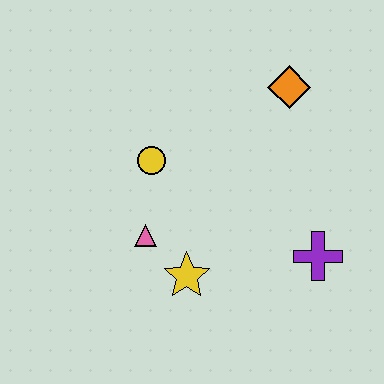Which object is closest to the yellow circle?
The pink triangle is closest to the yellow circle.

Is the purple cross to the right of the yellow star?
Yes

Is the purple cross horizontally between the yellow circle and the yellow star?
No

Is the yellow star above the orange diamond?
No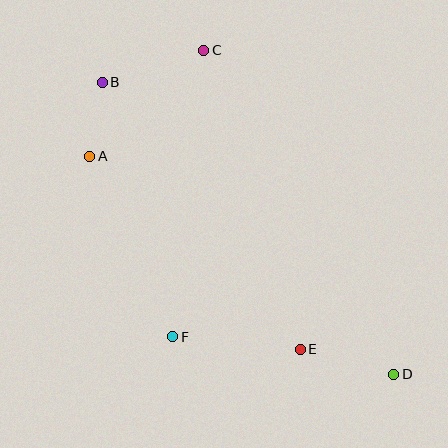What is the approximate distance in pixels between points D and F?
The distance between D and F is approximately 224 pixels.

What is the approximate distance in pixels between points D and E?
The distance between D and E is approximately 97 pixels.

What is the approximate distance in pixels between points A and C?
The distance between A and C is approximately 156 pixels.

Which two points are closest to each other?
Points A and B are closest to each other.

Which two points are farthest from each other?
Points B and D are farthest from each other.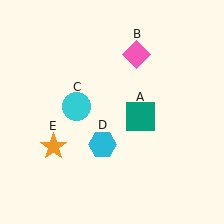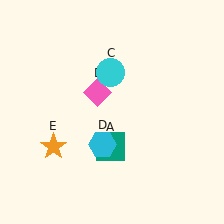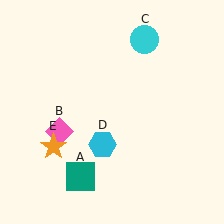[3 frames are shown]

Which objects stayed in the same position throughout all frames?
Cyan hexagon (object D) and orange star (object E) remained stationary.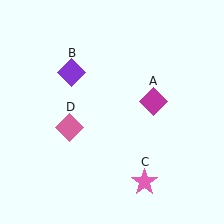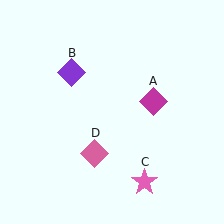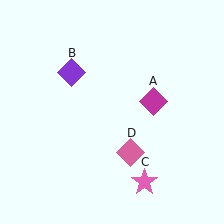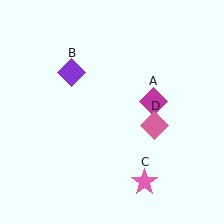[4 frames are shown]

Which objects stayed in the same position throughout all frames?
Magenta diamond (object A) and purple diamond (object B) and pink star (object C) remained stationary.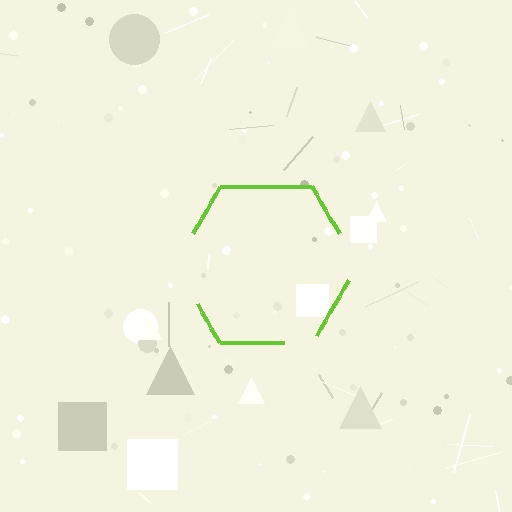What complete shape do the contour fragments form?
The contour fragments form a hexagon.